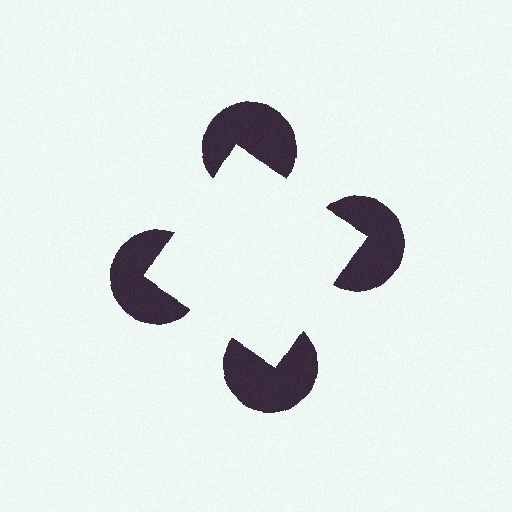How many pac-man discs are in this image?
There are 4 — one at each vertex of the illusory square.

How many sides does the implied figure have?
4 sides.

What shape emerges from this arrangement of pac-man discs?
An illusory square — its edges are inferred from the aligned wedge cuts in the pac-man discs, not physically drawn.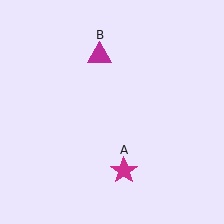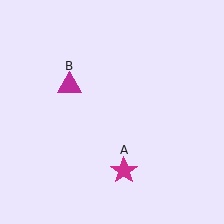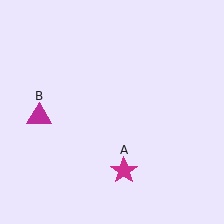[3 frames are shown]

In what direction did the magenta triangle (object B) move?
The magenta triangle (object B) moved down and to the left.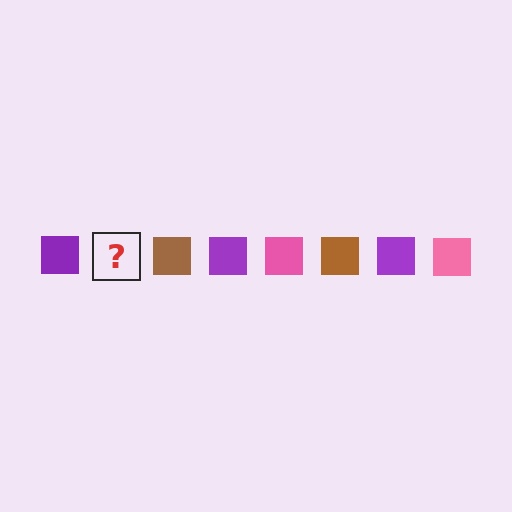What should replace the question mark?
The question mark should be replaced with a pink square.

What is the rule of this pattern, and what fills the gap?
The rule is that the pattern cycles through purple, pink, brown squares. The gap should be filled with a pink square.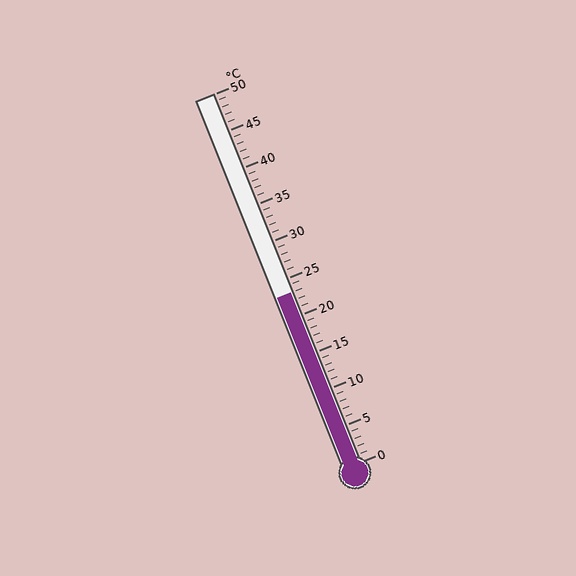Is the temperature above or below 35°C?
The temperature is below 35°C.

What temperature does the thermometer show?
The thermometer shows approximately 23°C.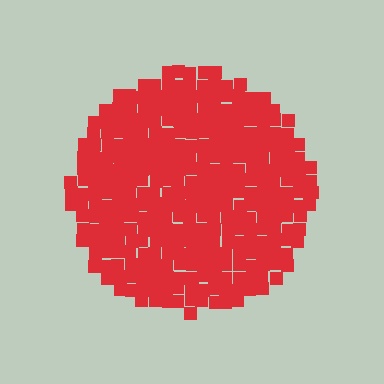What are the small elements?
The small elements are squares.